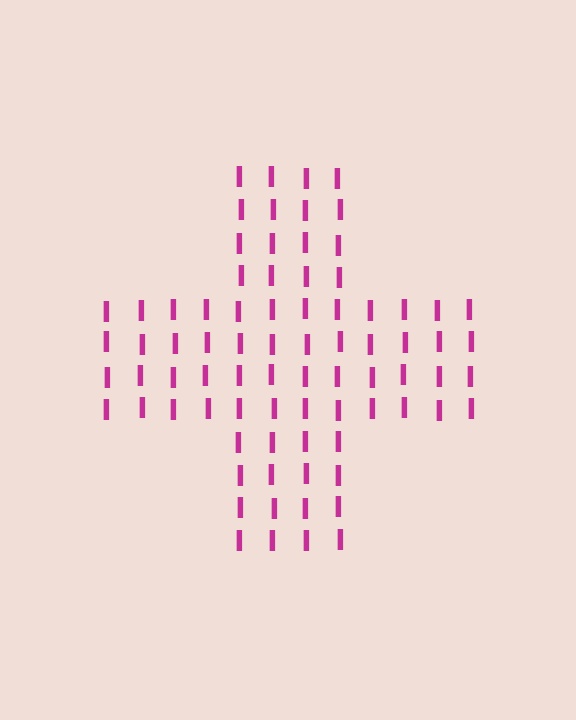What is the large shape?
The large shape is a cross.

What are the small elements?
The small elements are letter I's.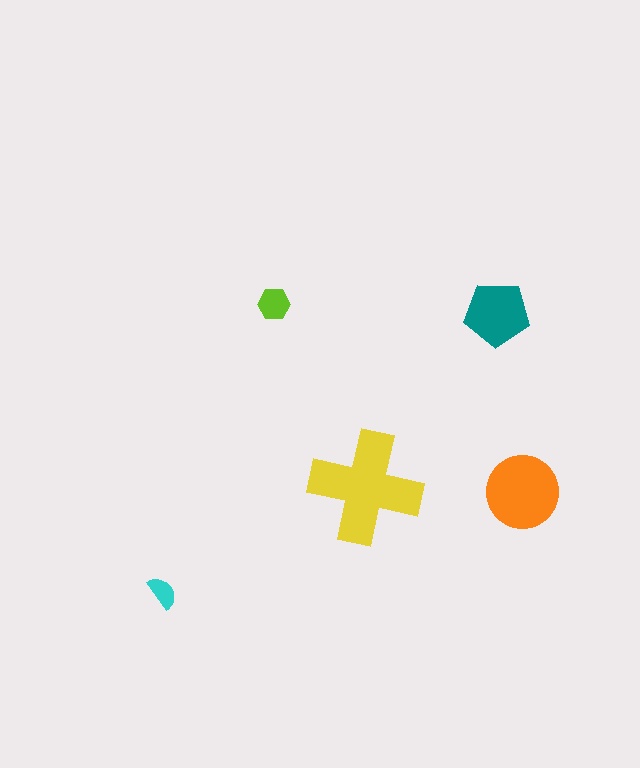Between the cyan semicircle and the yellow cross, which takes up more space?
The yellow cross.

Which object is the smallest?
The cyan semicircle.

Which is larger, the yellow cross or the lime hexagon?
The yellow cross.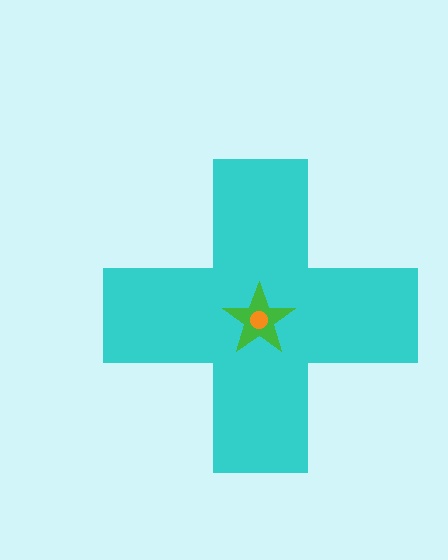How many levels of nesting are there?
3.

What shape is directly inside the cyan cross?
The green star.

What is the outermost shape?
The cyan cross.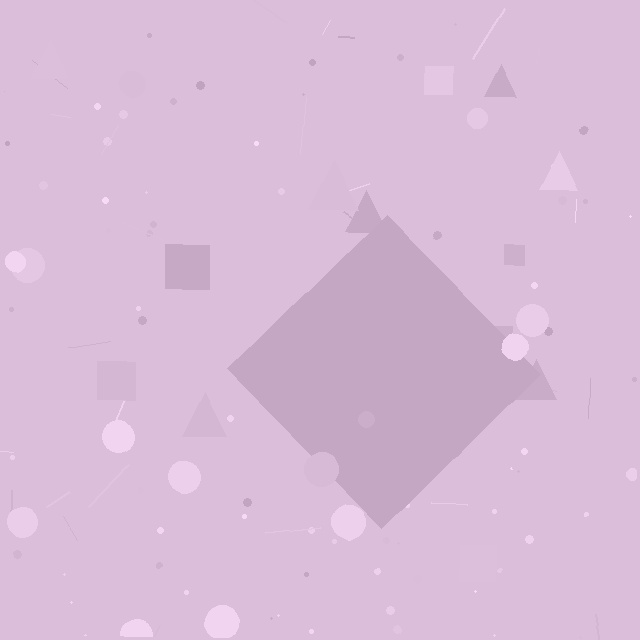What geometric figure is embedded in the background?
A diamond is embedded in the background.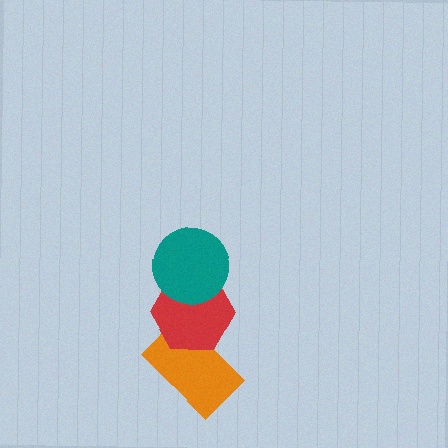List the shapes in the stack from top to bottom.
From top to bottom: the teal circle, the red hexagon, the orange rectangle.